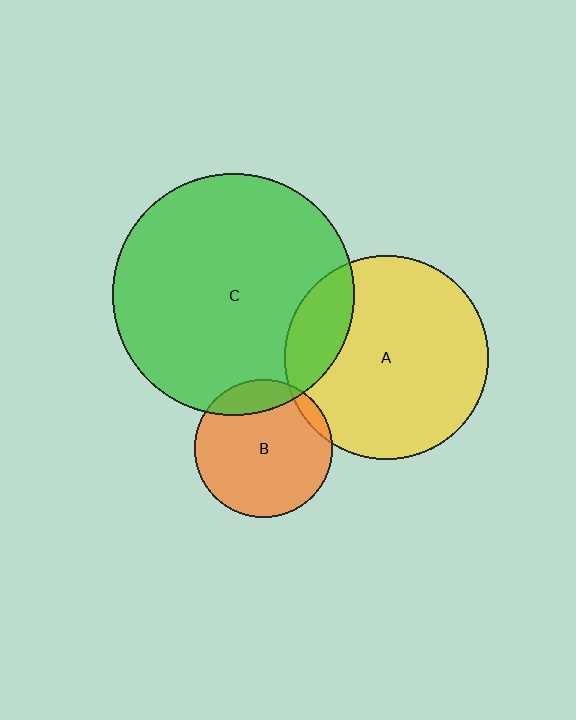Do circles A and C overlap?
Yes.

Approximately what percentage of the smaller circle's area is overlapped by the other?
Approximately 20%.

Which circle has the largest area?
Circle C (green).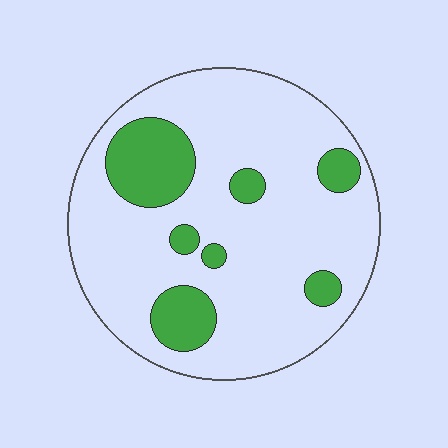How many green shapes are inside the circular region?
7.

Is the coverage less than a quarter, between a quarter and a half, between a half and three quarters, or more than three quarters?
Less than a quarter.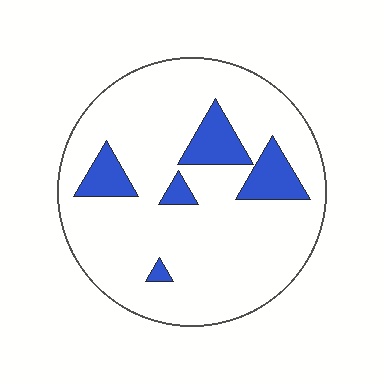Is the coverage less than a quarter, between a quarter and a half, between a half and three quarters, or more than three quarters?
Less than a quarter.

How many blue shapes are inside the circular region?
5.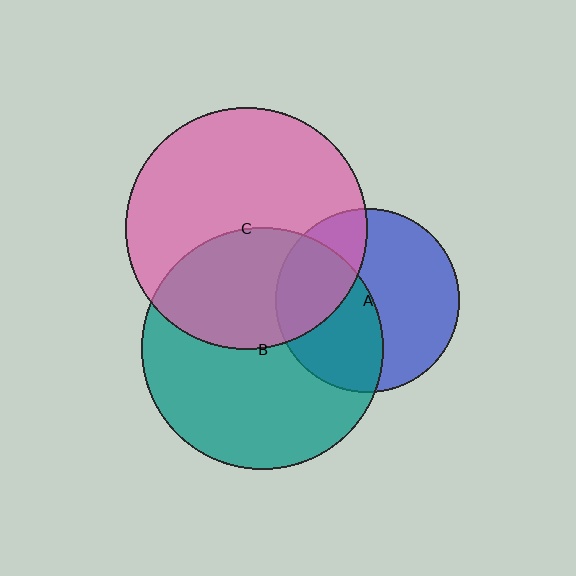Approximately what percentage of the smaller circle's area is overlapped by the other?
Approximately 40%.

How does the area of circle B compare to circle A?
Approximately 1.7 times.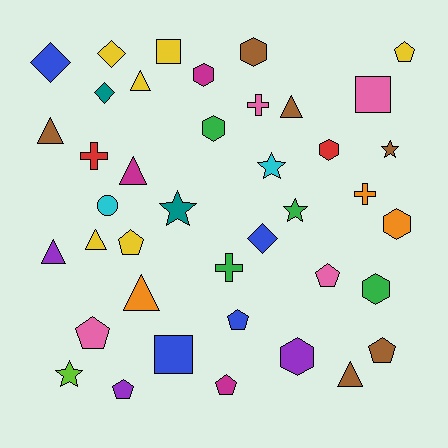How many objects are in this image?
There are 40 objects.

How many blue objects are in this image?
There are 4 blue objects.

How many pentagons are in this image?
There are 8 pentagons.